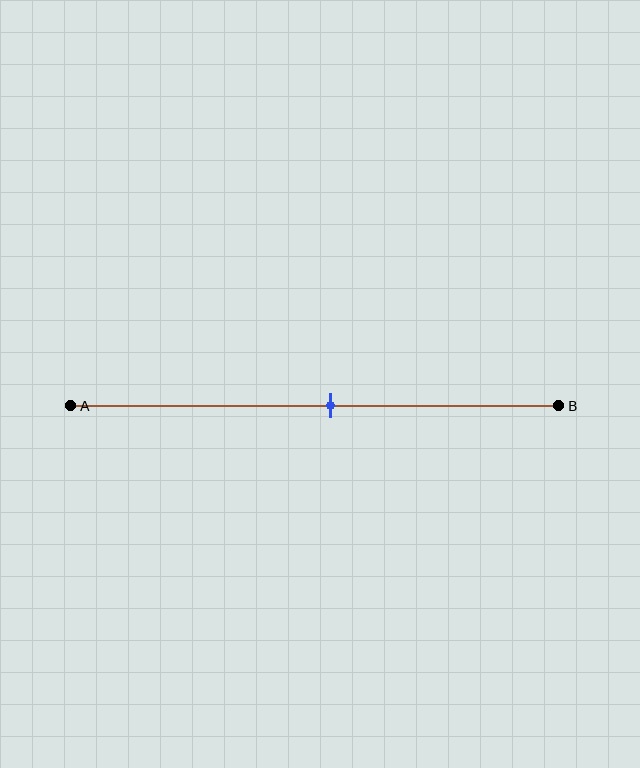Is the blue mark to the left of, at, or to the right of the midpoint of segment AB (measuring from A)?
The blue mark is to the right of the midpoint of segment AB.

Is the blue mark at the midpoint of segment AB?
No, the mark is at about 55% from A, not at the 50% midpoint.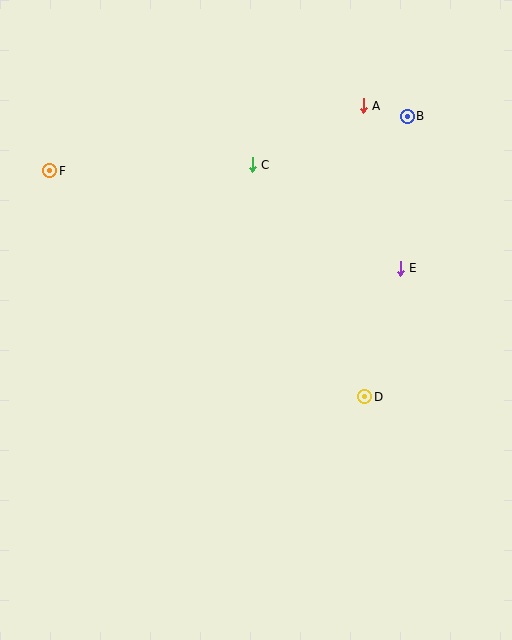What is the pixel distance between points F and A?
The distance between F and A is 320 pixels.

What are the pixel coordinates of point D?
Point D is at (365, 397).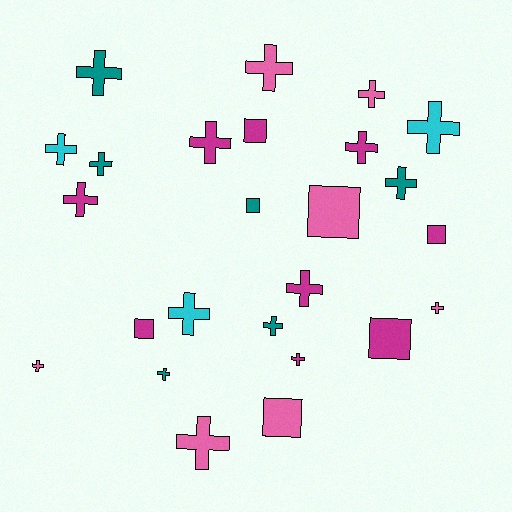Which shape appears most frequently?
Cross, with 18 objects.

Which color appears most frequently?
Magenta, with 9 objects.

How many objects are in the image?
There are 25 objects.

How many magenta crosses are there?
There are 5 magenta crosses.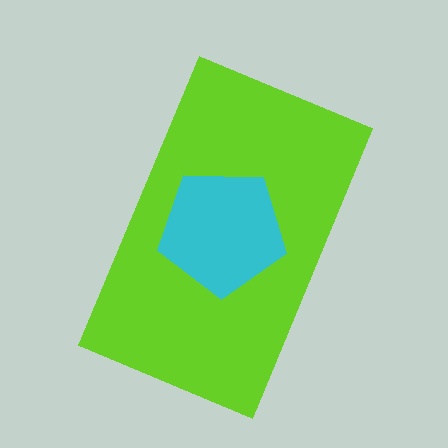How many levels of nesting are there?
2.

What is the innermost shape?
The cyan pentagon.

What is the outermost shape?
The lime rectangle.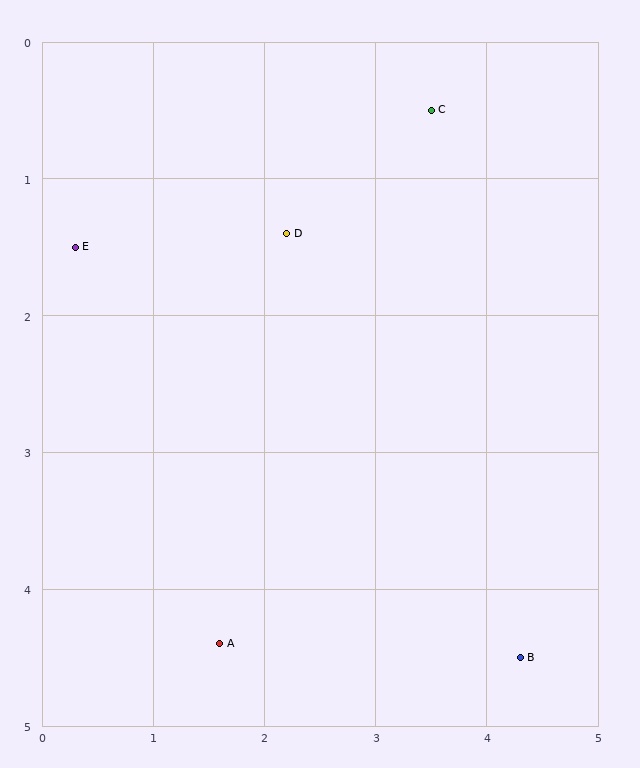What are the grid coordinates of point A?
Point A is at approximately (1.6, 4.4).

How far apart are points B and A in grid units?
Points B and A are about 2.7 grid units apart.